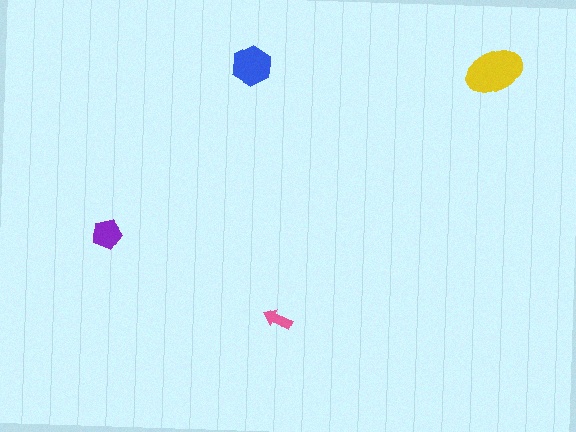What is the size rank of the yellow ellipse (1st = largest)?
1st.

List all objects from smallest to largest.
The pink arrow, the purple pentagon, the blue hexagon, the yellow ellipse.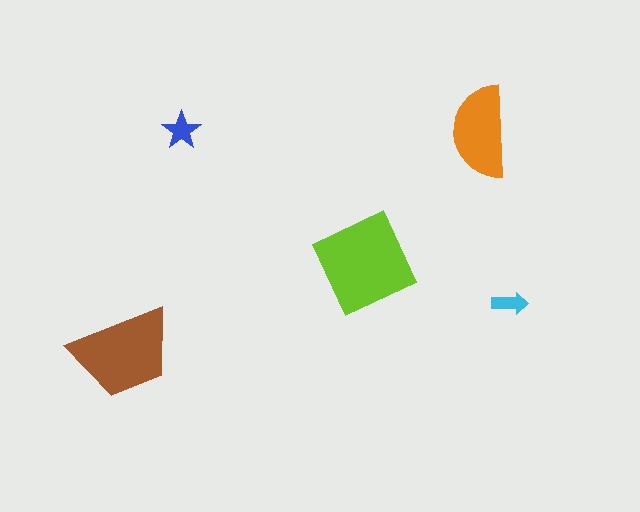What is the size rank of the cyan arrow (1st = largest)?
5th.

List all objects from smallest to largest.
The cyan arrow, the blue star, the orange semicircle, the brown trapezoid, the lime diamond.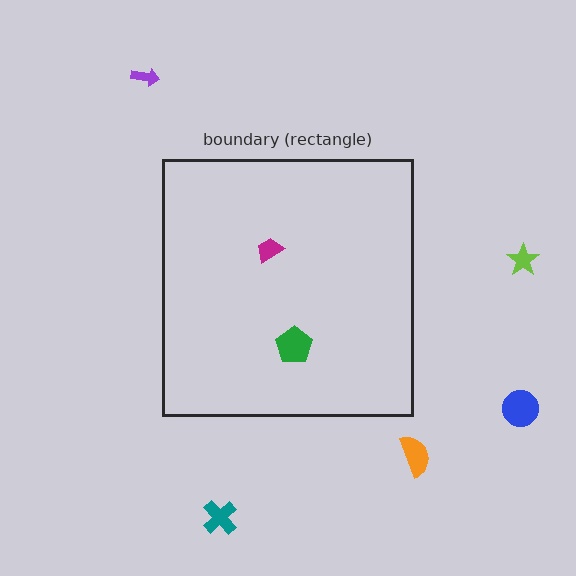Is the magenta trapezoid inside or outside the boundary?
Inside.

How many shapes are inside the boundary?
2 inside, 5 outside.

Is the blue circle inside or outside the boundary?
Outside.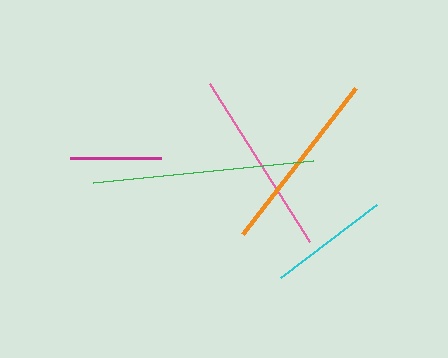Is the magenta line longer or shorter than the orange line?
The orange line is longer than the magenta line.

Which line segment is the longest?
The green line is the longest at approximately 222 pixels.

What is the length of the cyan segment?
The cyan segment is approximately 121 pixels long.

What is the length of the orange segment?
The orange segment is approximately 184 pixels long.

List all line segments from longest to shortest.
From longest to shortest: green, pink, orange, cyan, magenta.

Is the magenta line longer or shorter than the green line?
The green line is longer than the magenta line.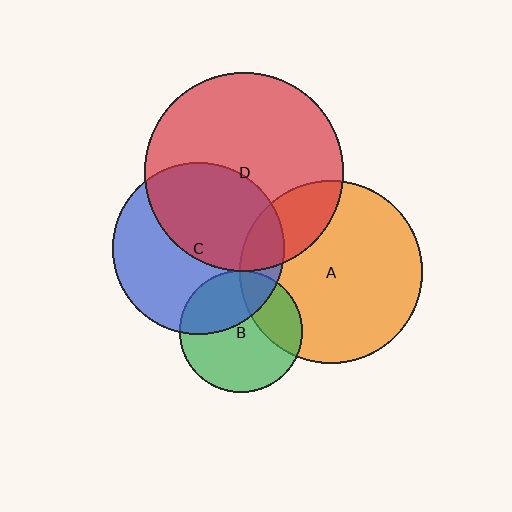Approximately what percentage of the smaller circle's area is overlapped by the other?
Approximately 20%.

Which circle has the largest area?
Circle D (red).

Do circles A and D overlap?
Yes.